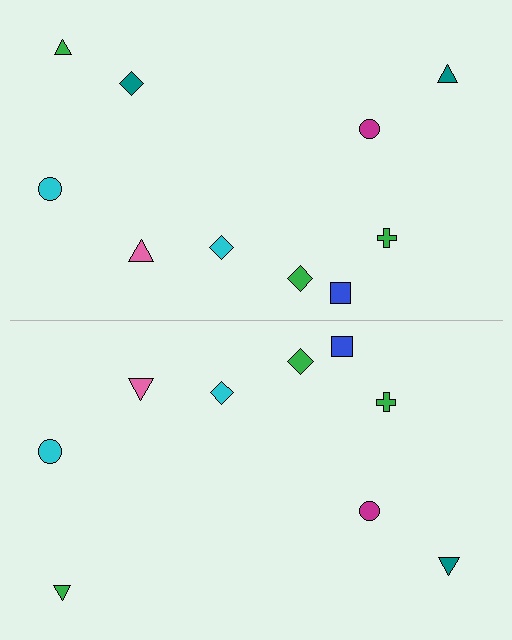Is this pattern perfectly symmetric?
No, the pattern is not perfectly symmetric. A teal diamond is missing from the bottom side.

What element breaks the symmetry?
A teal diamond is missing from the bottom side.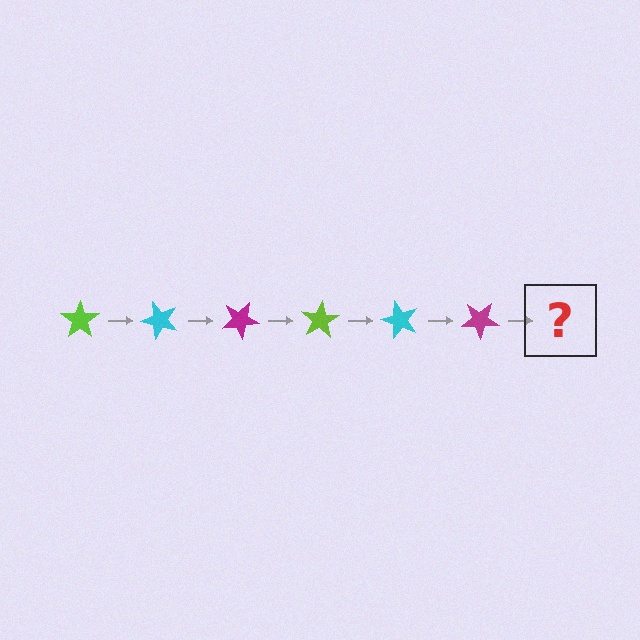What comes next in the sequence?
The next element should be a lime star, rotated 300 degrees from the start.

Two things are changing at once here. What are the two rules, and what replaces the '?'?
The two rules are that it rotates 50 degrees each step and the color cycles through lime, cyan, and magenta. The '?' should be a lime star, rotated 300 degrees from the start.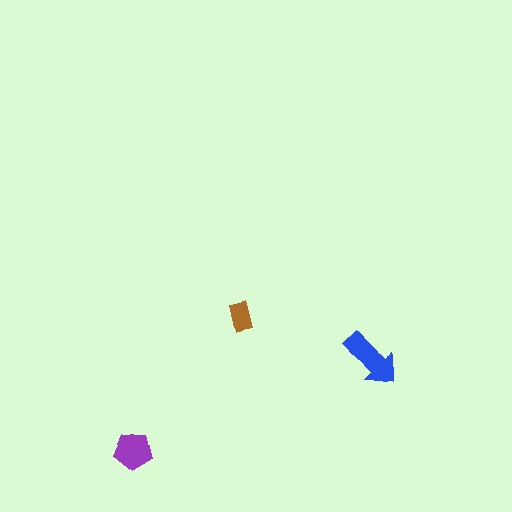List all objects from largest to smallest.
The blue arrow, the purple pentagon, the brown rectangle.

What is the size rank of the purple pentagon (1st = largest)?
2nd.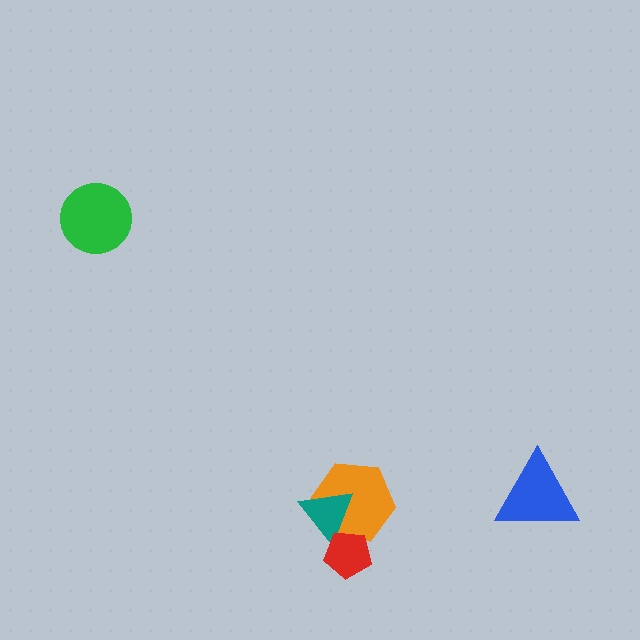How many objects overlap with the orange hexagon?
2 objects overlap with the orange hexagon.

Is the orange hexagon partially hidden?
Yes, it is partially covered by another shape.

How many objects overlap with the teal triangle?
2 objects overlap with the teal triangle.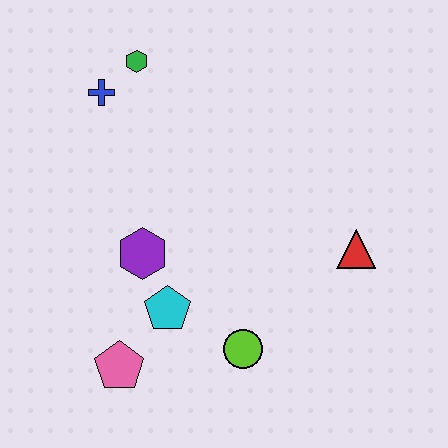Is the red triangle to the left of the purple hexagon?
No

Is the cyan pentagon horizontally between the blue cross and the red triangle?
Yes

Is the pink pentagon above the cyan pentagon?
No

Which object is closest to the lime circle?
The cyan pentagon is closest to the lime circle.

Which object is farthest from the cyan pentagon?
The green hexagon is farthest from the cyan pentagon.